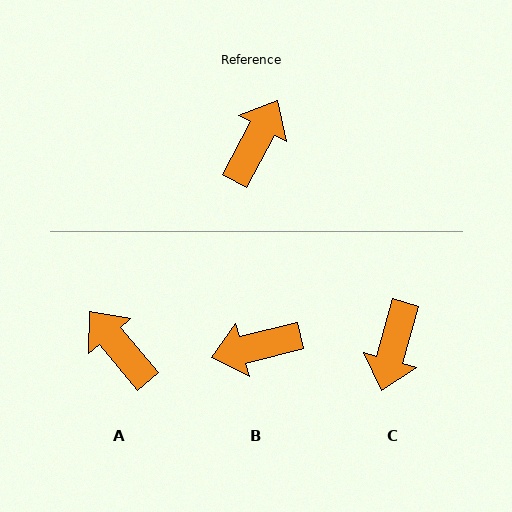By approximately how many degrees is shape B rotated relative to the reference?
Approximately 132 degrees counter-clockwise.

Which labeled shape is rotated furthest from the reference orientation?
C, about 167 degrees away.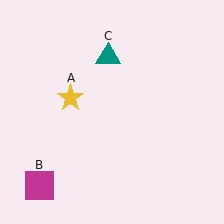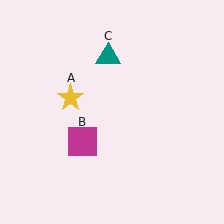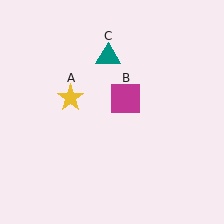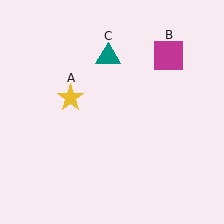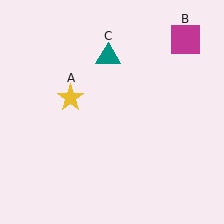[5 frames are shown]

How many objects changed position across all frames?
1 object changed position: magenta square (object B).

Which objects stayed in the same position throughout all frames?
Yellow star (object A) and teal triangle (object C) remained stationary.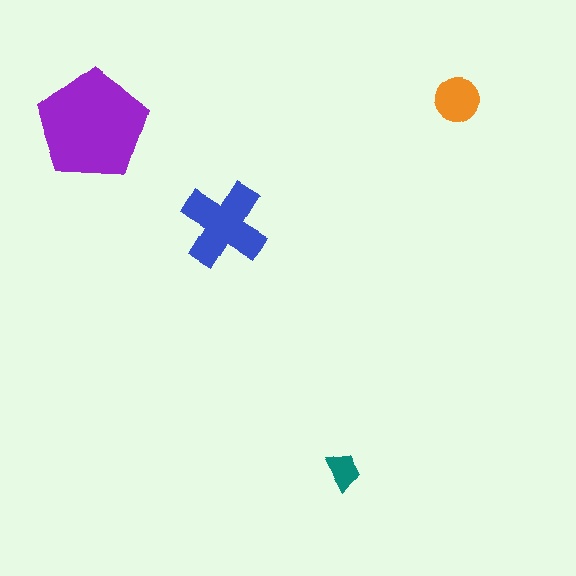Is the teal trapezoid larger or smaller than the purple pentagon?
Smaller.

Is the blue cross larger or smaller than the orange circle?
Larger.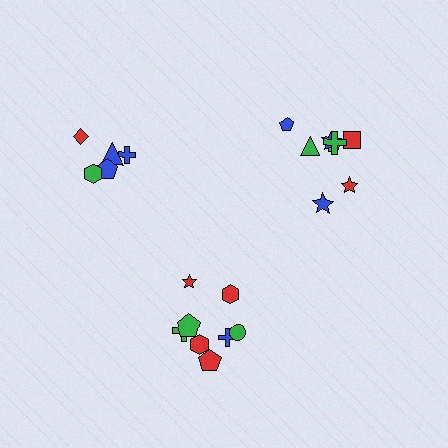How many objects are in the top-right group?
There are 8 objects.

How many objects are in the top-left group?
There are 5 objects.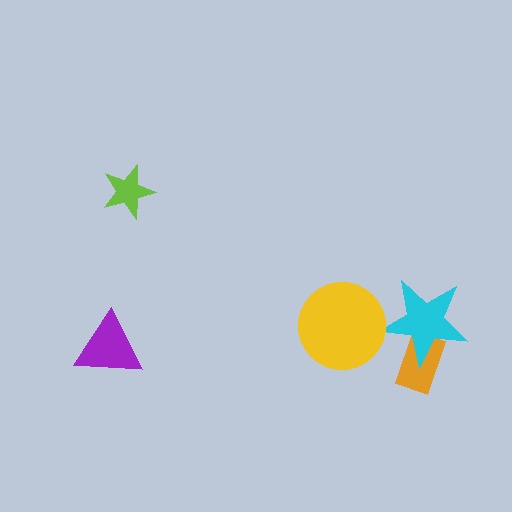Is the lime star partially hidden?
No, no other shape covers it.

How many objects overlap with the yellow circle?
0 objects overlap with the yellow circle.